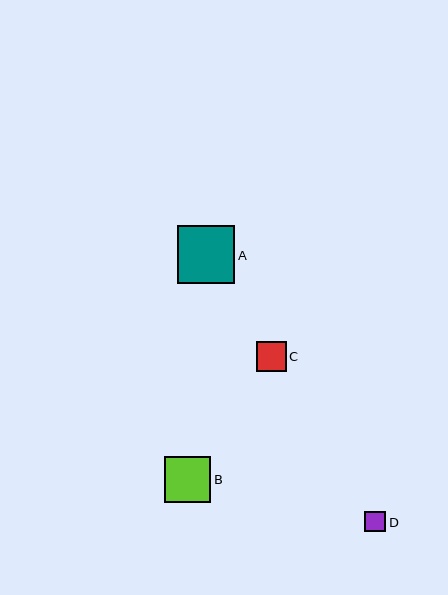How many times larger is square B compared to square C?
Square B is approximately 1.5 times the size of square C.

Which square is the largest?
Square A is the largest with a size of approximately 58 pixels.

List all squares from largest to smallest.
From largest to smallest: A, B, C, D.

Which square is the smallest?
Square D is the smallest with a size of approximately 21 pixels.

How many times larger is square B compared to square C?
Square B is approximately 1.5 times the size of square C.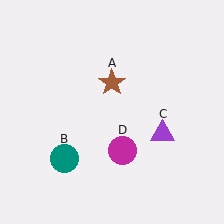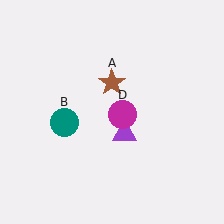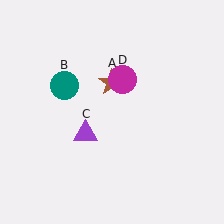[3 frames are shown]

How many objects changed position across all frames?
3 objects changed position: teal circle (object B), purple triangle (object C), magenta circle (object D).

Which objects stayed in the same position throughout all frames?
Brown star (object A) remained stationary.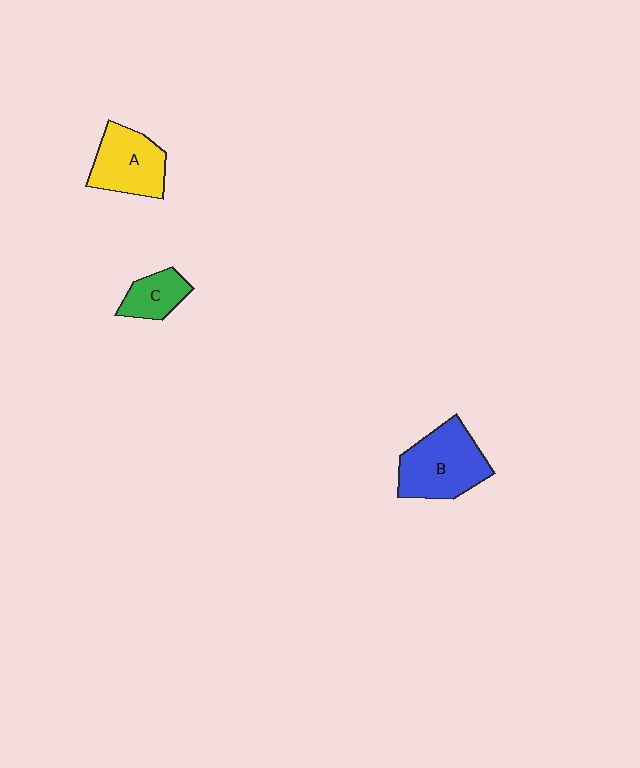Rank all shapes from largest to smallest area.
From largest to smallest: B (blue), A (yellow), C (green).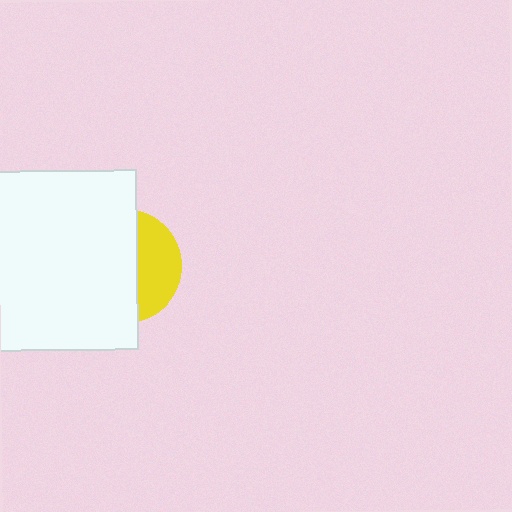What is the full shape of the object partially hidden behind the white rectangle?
The partially hidden object is a yellow circle.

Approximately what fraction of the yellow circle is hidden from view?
Roughly 64% of the yellow circle is hidden behind the white rectangle.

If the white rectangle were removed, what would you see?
You would see the complete yellow circle.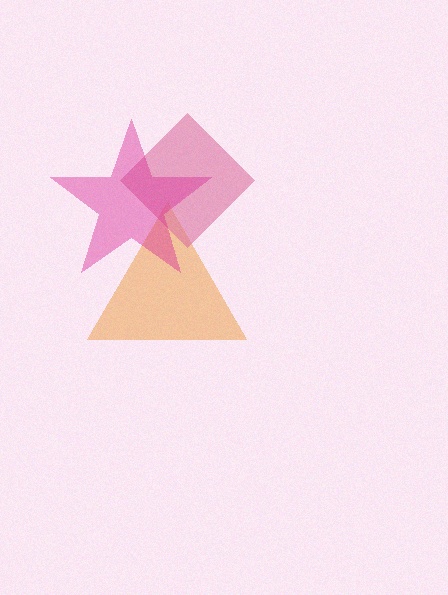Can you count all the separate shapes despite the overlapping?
Yes, there are 3 separate shapes.